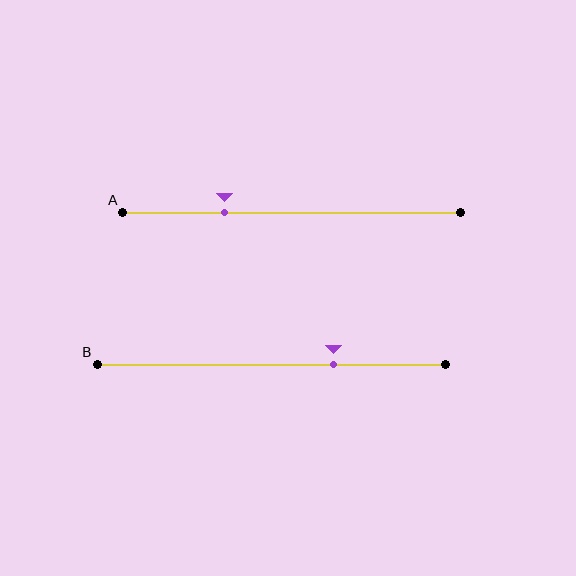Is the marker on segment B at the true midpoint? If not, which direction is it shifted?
No, the marker on segment B is shifted to the right by about 18% of the segment length.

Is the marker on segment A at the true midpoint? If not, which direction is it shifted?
No, the marker on segment A is shifted to the left by about 20% of the segment length.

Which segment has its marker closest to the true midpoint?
Segment B has its marker closest to the true midpoint.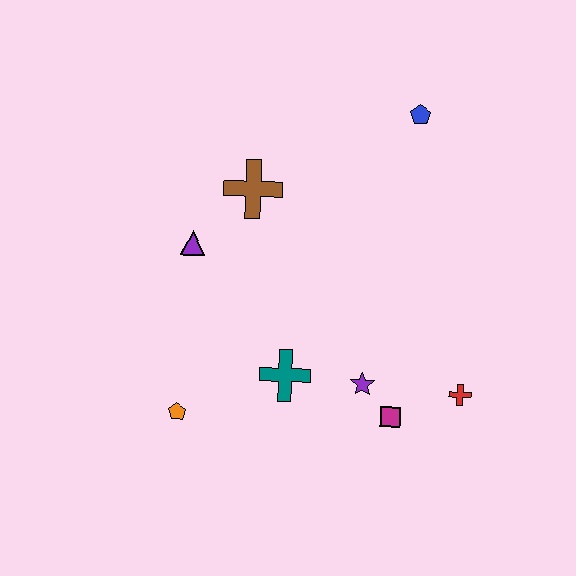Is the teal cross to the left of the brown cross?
No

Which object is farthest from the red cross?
The purple triangle is farthest from the red cross.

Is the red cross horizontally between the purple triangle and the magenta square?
No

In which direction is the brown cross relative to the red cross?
The brown cross is to the left of the red cross.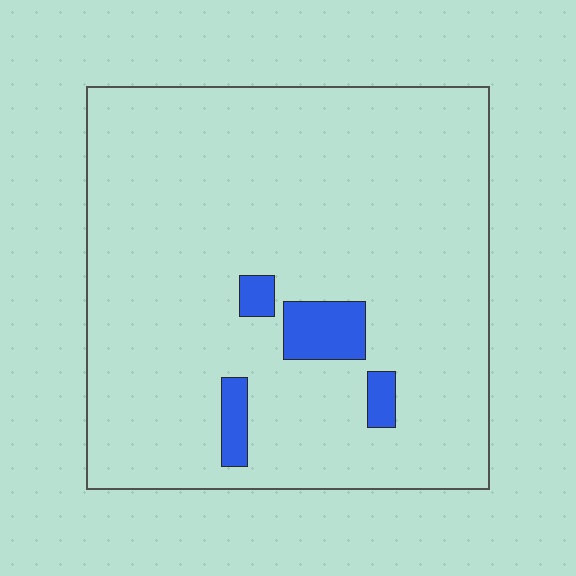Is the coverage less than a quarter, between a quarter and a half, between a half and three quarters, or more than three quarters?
Less than a quarter.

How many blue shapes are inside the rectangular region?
4.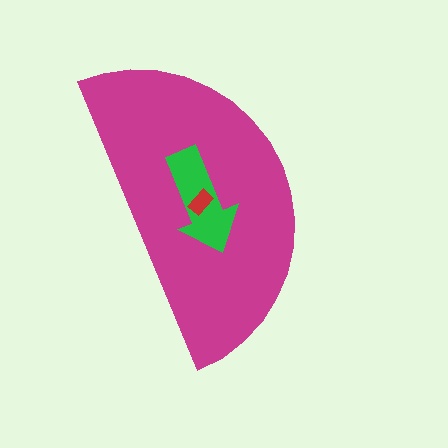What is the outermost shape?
The magenta semicircle.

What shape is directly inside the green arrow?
The red rectangle.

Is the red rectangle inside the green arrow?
Yes.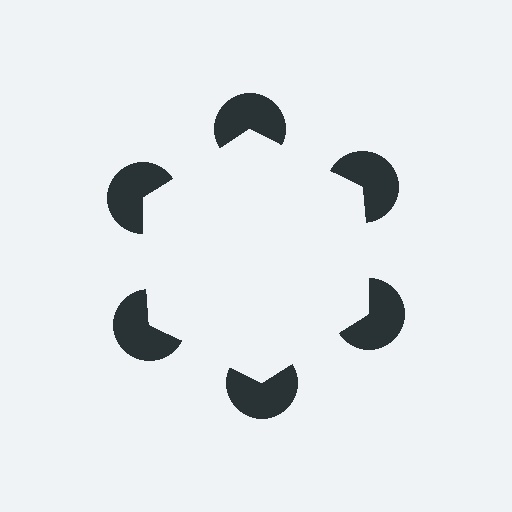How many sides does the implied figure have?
6 sides.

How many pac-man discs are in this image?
There are 6 — one at each vertex of the illusory hexagon.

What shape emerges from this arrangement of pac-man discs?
An illusory hexagon — its edges are inferred from the aligned wedge cuts in the pac-man discs, not physically drawn.